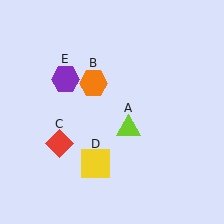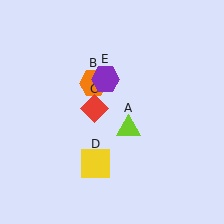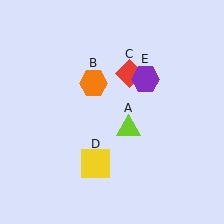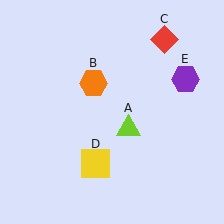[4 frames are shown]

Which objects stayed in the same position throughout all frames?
Lime triangle (object A) and orange hexagon (object B) and yellow square (object D) remained stationary.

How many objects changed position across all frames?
2 objects changed position: red diamond (object C), purple hexagon (object E).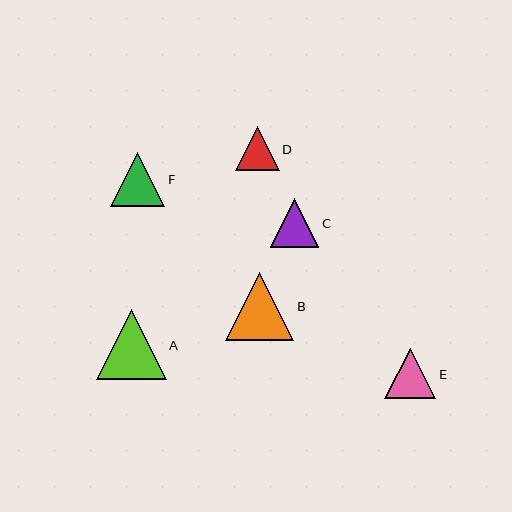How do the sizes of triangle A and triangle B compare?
Triangle A and triangle B are approximately the same size.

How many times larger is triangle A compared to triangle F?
Triangle A is approximately 1.3 times the size of triangle F.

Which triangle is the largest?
Triangle A is the largest with a size of approximately 70 pixels.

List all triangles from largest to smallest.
From largest to smallest: A, B, F, E, C, D.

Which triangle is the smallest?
Triangle D is the smallest with a size of approximately 44 pixels.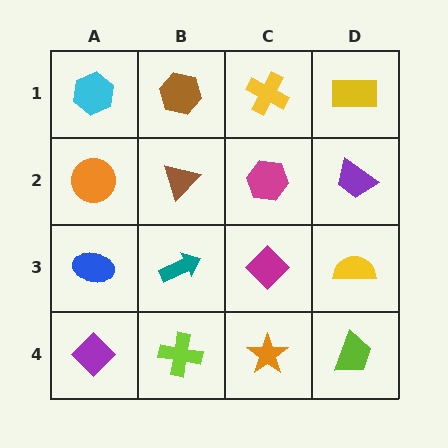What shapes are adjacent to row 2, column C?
A yellow cross (row 1, column C), a magenta diamond (row 3, column C), a brown triangle (row 2, column B), a purple trapezoid (row 2, column D).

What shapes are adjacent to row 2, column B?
A brown hexagon (row 1, column B), a teal arrow (row 3, column B), an orange circle (row 2, column A), a magenta hexagon (row 2, column C).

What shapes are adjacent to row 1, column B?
A brown triangle (row 2, column B), a cyan hexagon (row 1, column A), a yellow cross (row 1, column C).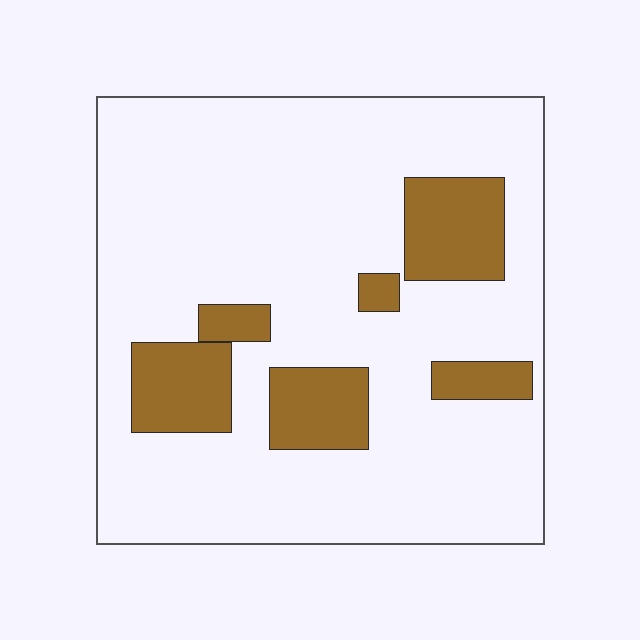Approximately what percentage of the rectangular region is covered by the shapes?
Approximately 20%.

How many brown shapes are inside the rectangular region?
6.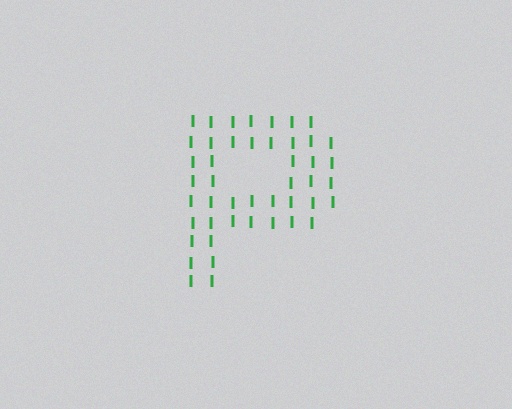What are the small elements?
The small elements are letter I's.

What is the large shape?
The large shape is the letter P.